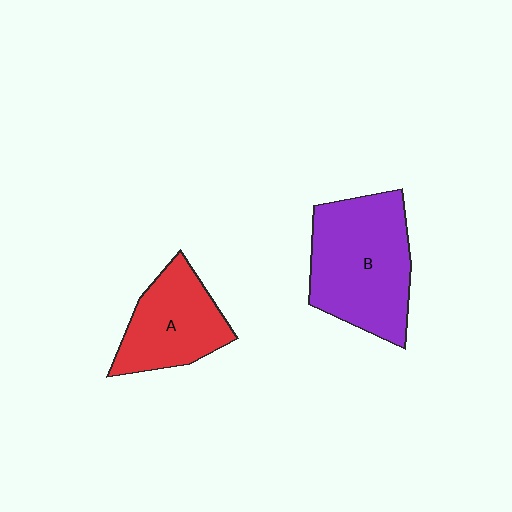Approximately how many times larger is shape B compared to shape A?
Approximately 1.5 times.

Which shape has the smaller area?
Shape A (red).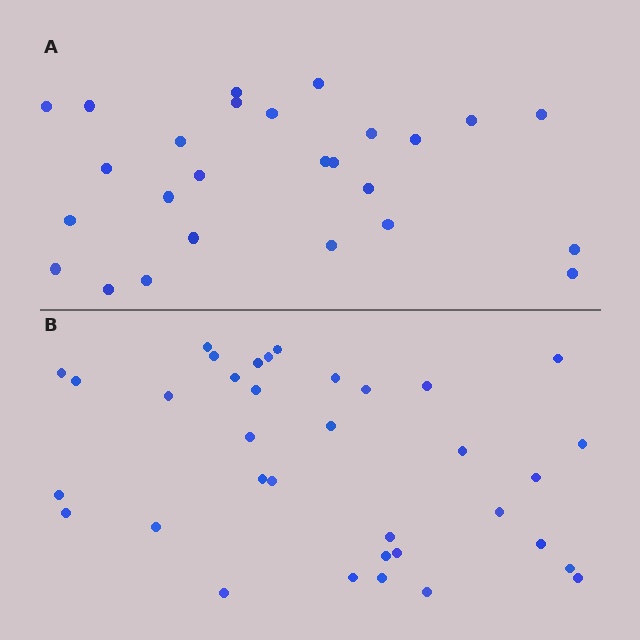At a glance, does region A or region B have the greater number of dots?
Region B (the bottom region) has more dots.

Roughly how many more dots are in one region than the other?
Region B has roughly 8 or so more dots than region A.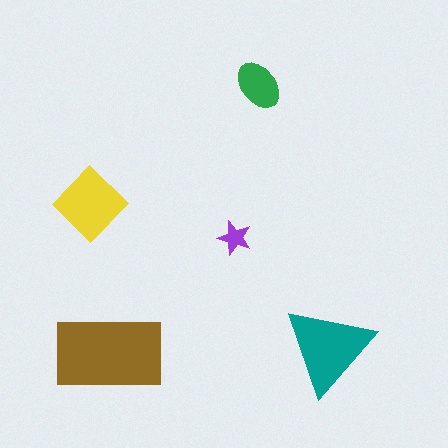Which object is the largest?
The brown rectangle.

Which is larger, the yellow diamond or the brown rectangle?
The brown rectangle.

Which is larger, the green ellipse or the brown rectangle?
The brown rectangle.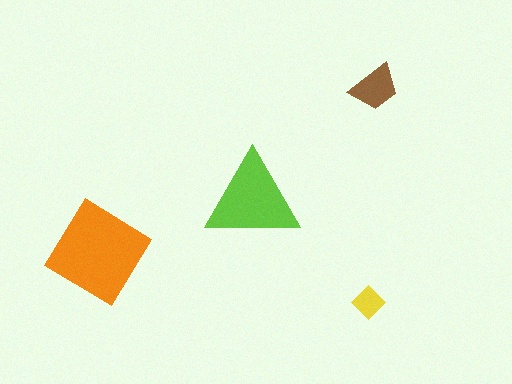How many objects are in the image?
There are 4 objects in the image.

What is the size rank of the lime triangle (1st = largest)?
2nd.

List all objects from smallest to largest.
The yellow diamond, the brown trapezoid, the lime triangle, the orange diamond.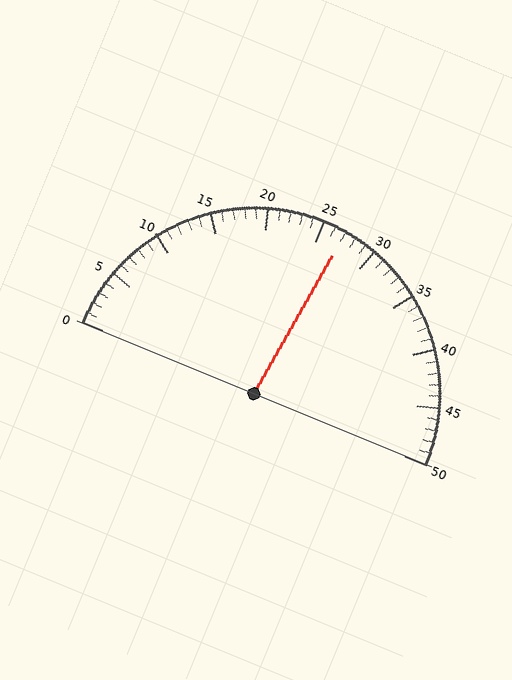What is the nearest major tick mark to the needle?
The nearest major tick mark is 25.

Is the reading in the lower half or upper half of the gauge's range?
The reading is in the upper half of the range (0 to 50).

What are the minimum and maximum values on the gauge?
The gauge ranges from 0 to 50.